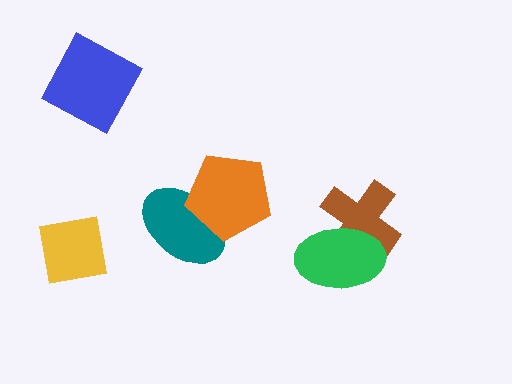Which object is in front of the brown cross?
The green ellipse is in front of the brown cross.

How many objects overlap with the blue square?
0 objects overlap with the blue square.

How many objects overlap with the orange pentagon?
1 object overlaps with the orange pentagon.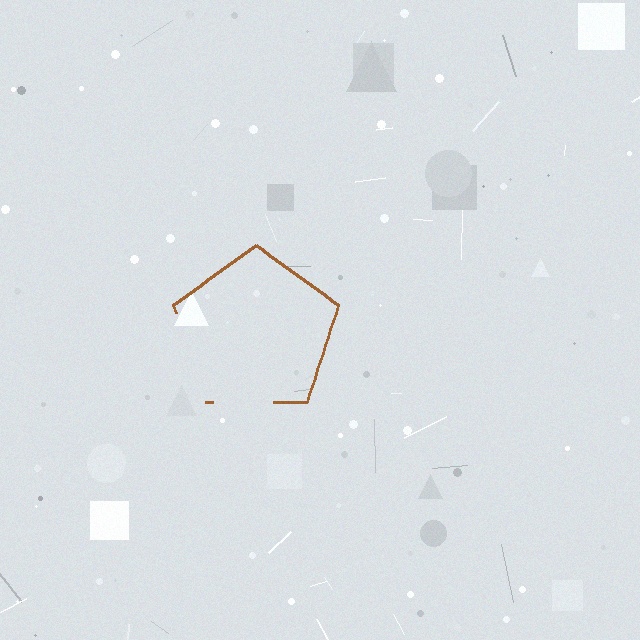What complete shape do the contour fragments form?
The contour fragments form a pentagon.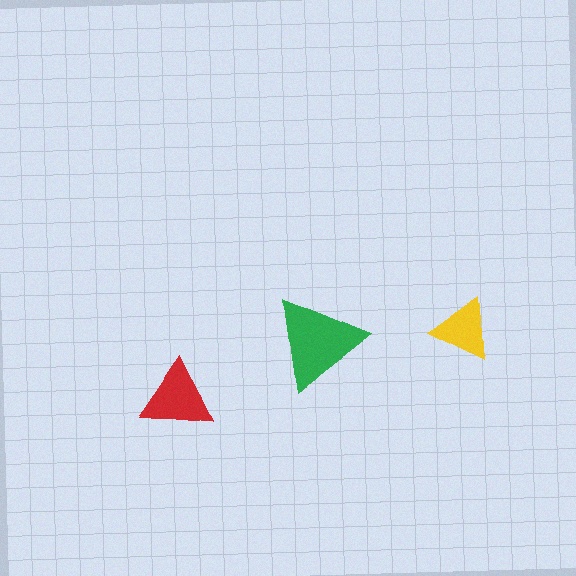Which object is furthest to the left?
The red triangle is leftmost.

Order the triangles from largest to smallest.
the green one, the red one, the yellow one.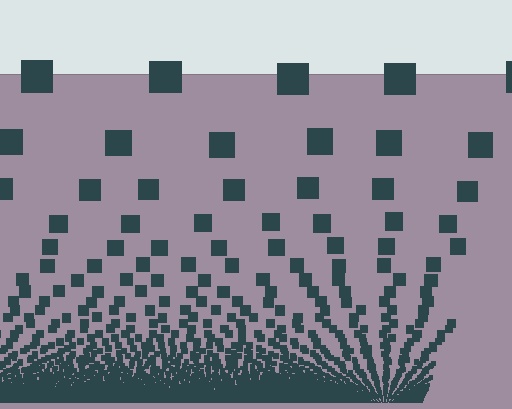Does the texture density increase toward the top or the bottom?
Density increases toward the bottom.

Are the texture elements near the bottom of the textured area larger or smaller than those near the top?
Smaller. The gradient is inverted — elements near the bottom are smaller and denser.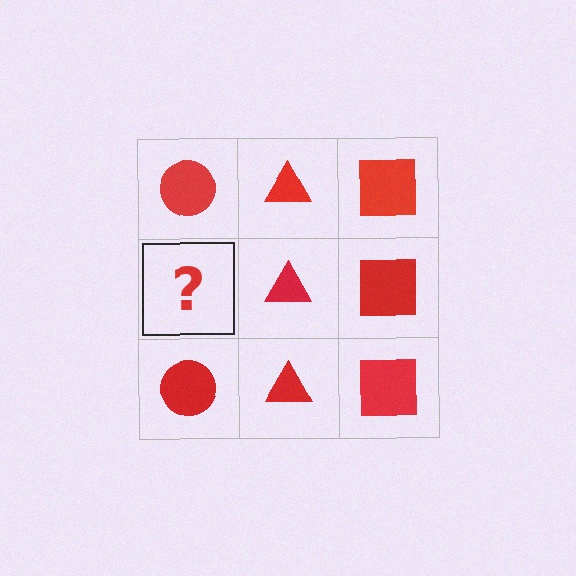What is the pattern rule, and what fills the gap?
The rule is that each column has a consistent shape. The gap should be filled with a red circle.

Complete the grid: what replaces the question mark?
The question mark should be replaced with a red circle.